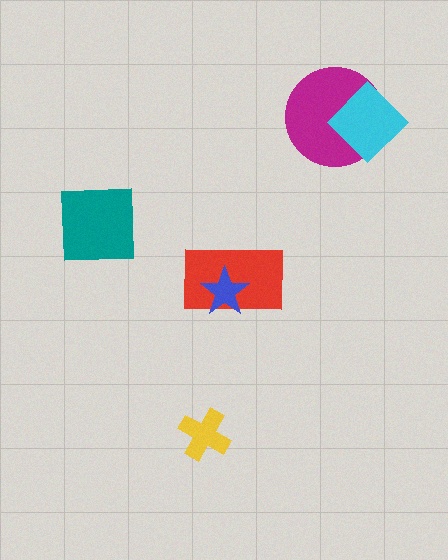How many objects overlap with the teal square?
0 objects overlap with the teal square.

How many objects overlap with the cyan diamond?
1 object overlaps with the cyan diamond.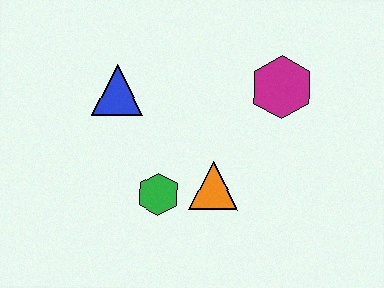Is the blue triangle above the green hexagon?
Yes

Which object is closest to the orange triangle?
The green hexagon is closest to the orange triangle.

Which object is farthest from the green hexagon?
The magenta hexagon is farthest from the green hexagon.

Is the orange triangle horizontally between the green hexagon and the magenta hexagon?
Yes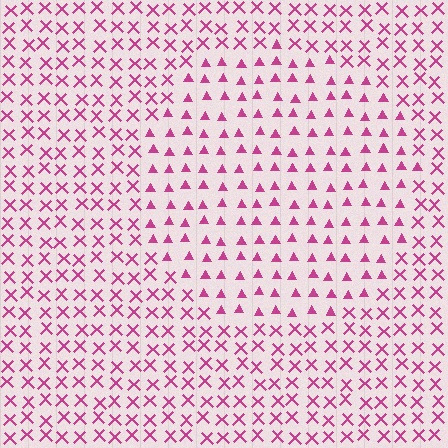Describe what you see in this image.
The image is filled with small magenta elements arranged in a uniform grid. A circle-shaped region contains triangles, while the surrounding area contains X marks. The boundary is defined purely by the change in element shape.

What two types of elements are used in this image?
The image uses triangles inside the circle region and X marks outside it.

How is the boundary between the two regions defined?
The boundary is defined by a change in element shape: triangles inside vs. X marks outside. All elements share the same color and spacing.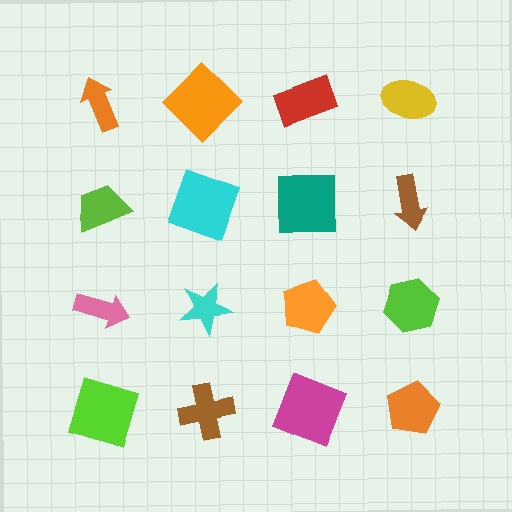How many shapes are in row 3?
4 shapes.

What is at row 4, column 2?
A brown cross.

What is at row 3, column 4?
A lime hexagon.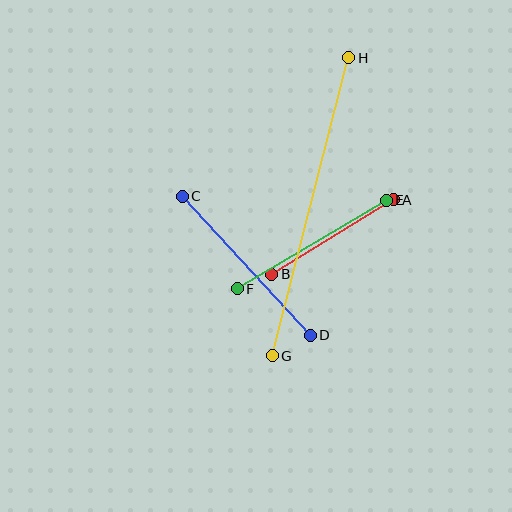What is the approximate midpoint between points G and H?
The midpoint is at approximately (310, 207) pixels.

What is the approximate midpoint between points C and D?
The midpoint is at approximately (246, 266) pixels.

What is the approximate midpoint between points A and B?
The midpoint is at approximately (332, 237) pixels.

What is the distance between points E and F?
The distance is approximately 174 pixels.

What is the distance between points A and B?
The distance is approximately 143 pixels.